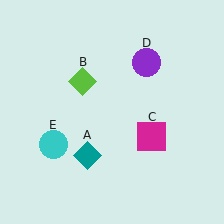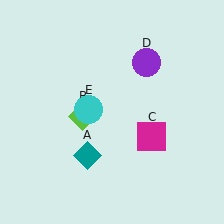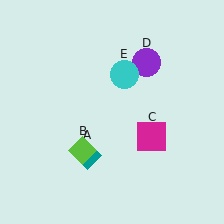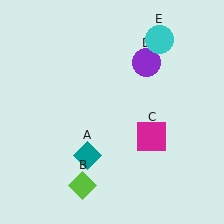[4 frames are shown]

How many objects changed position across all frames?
2 objects changed position: lime diamond (object B), cyan circle (object E).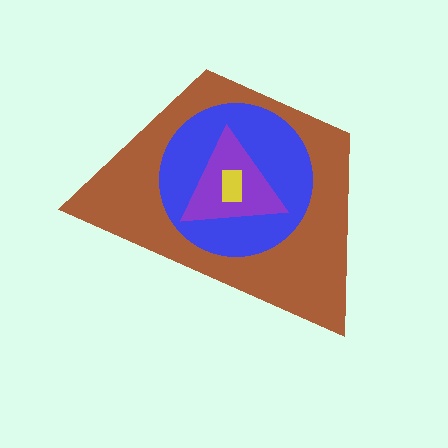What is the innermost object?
The yellow rectangle.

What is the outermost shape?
The brown trapezoid.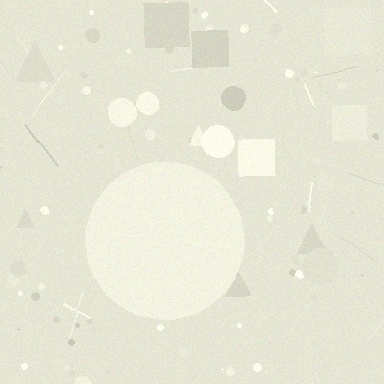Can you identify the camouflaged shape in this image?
The camouflaged shape is a circle.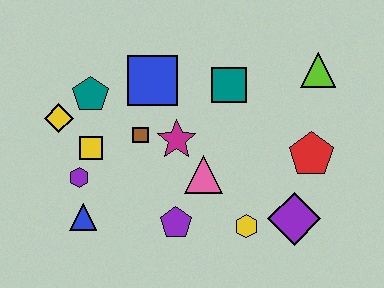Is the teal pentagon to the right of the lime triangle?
No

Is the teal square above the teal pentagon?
Yes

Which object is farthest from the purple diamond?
The yellow diamond is farthest from the purple diamond.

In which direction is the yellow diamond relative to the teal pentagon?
The yellow diamond is to the left of the teal pentagon.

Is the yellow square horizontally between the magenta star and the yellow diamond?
Yes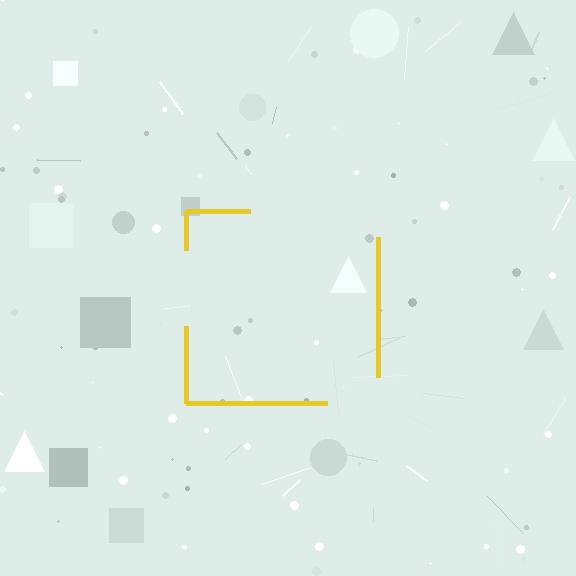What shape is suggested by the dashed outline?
The dashed outline suggests a square.